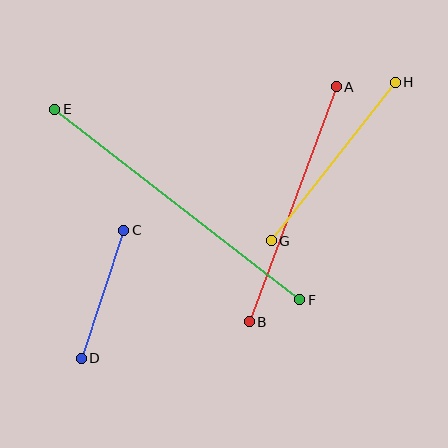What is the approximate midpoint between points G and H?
The midpoint is at approximately (333, 162) pixels.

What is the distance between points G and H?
The distance is approximately 201 pixels.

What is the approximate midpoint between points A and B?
The midpoint is at approximately (293, 204) pixels.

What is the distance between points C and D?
The distance is approximately 135 pixels.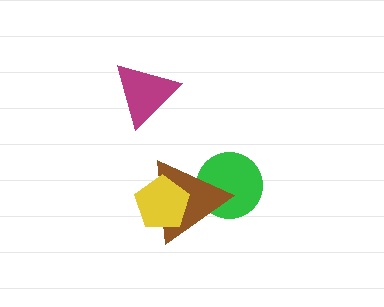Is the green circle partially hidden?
Yes, it is partially covered by another shape.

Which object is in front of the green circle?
The brown triangle is in front of the green circle.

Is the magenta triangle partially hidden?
No, no other shape covers it.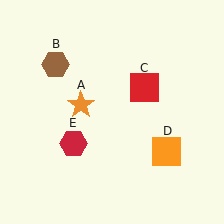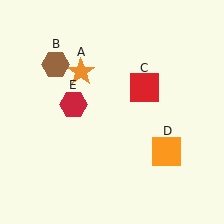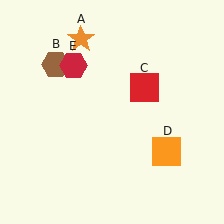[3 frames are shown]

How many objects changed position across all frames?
2 objects changed position: orange star (object A), red hexagon (object E).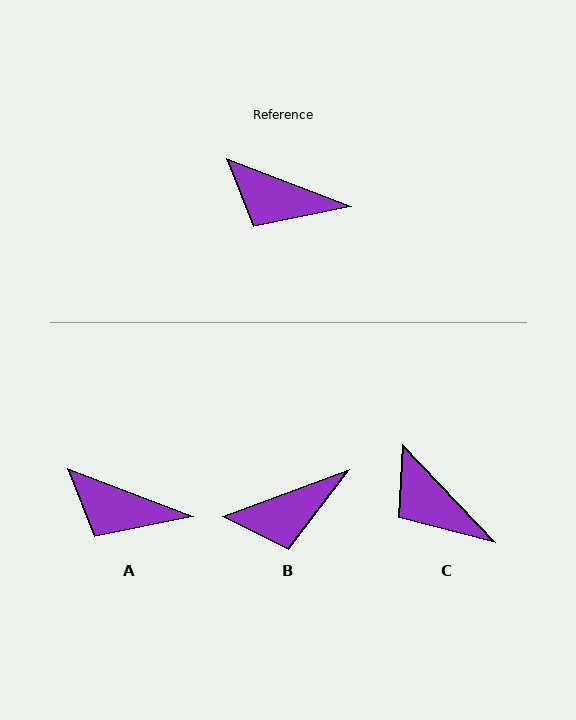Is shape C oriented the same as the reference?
No, it is off by about 25 degrees.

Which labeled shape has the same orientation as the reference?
A.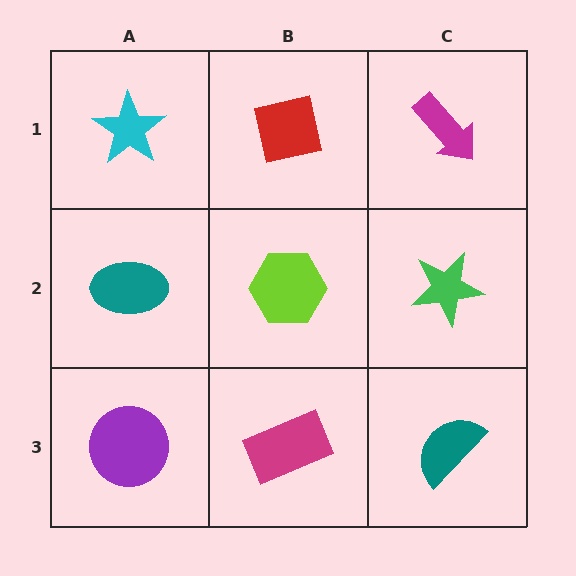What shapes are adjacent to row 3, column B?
A lime hexagon (row 2, column B), a purple circle (row 3, column A), a teal semicircle (row 3, column C).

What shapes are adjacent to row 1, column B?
A lime hexagon (row 2, column B), a cyan star (row 1, column A), a magenta arrow (row 1, column C).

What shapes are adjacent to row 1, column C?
A green star (row 2, column C), a red square (row 1, column B).